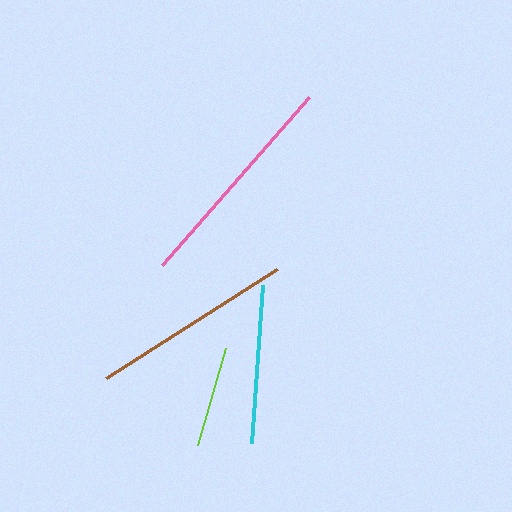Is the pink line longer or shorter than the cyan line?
The pink line is longer than the cyan line.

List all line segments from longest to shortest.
From longest to shortest: pink, brown, cyan, lime.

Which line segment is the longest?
The pink line is the longest at approximately 224 pixels.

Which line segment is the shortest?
The lime line is the shortest at approximately 101 pixels.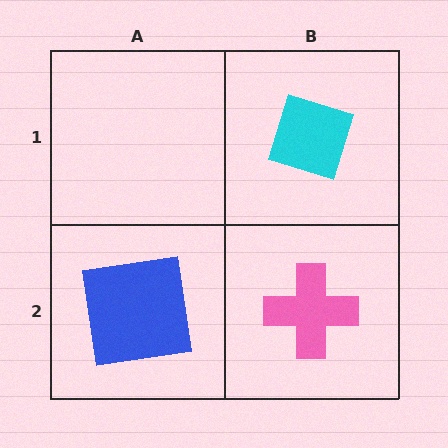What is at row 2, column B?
A pink cross.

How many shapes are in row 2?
2 shapes.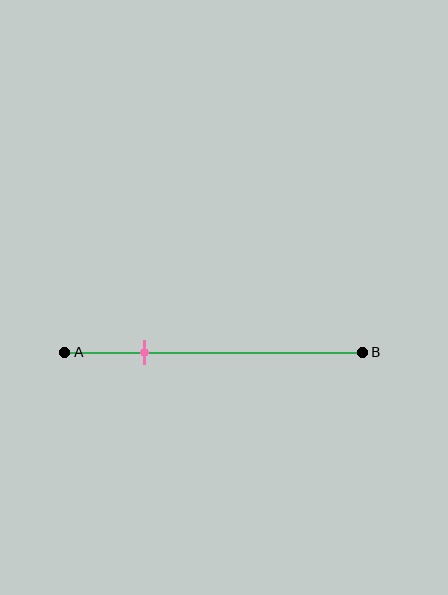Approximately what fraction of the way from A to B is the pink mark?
The pink mark is approximately 25% of the way from A to B.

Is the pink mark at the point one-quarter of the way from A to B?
Yes, the mark is approximately at the one-quarter point.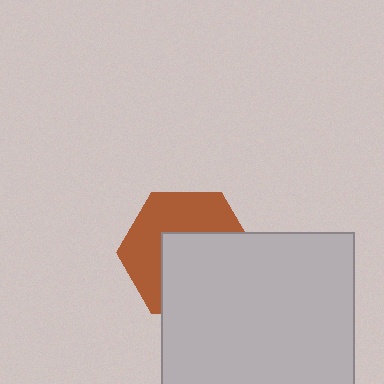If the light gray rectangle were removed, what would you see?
You would see the complete brown hexagon.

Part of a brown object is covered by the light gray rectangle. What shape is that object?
It is a hexagon.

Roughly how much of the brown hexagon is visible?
About half of it is visible (roughly 49%).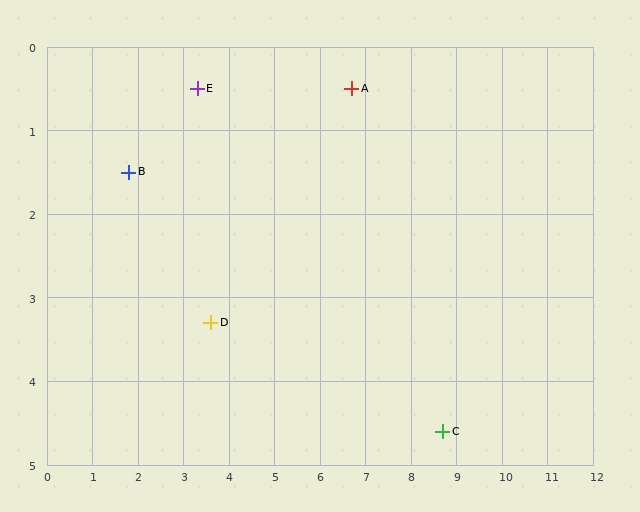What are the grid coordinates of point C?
Point C is at approximately (8.7, 4.6).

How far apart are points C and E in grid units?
Points C and E are about 6.8 grid units apart.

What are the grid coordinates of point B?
Point B is at approximately (1.8, 1.5).